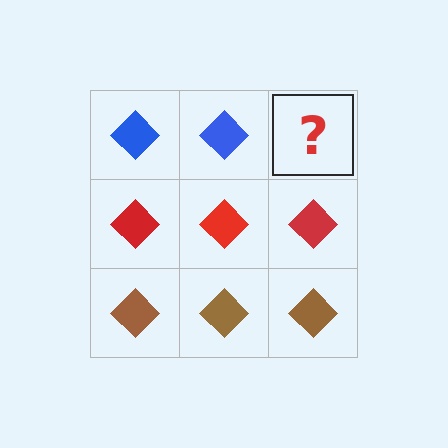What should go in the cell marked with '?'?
The missing cell should contain a blue diamond.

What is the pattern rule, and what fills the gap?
The rule is that each row has a consistent color. The gap should be filled with a blue diamond.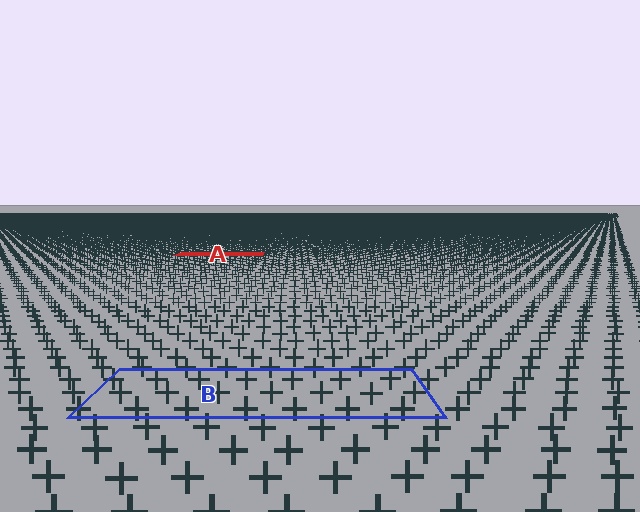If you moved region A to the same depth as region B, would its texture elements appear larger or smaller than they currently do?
They would appear larger. At a closer depth, the same texture elements are projected at a bigger on-screen size.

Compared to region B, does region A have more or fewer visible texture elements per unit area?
Region A has more texture elements per unit area — they are packed more densely because it is farther away.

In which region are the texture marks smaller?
The texture marks are smaller in region A, because it is farther away.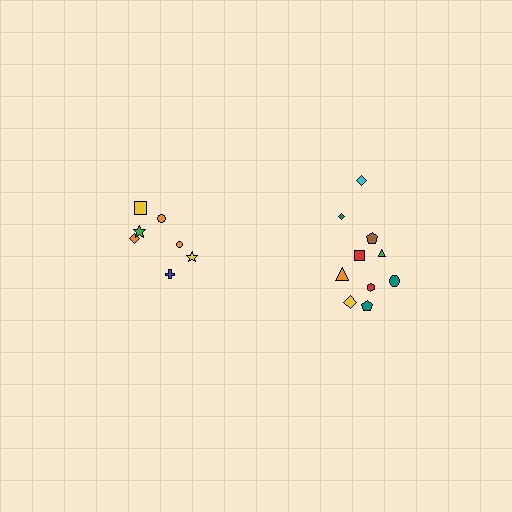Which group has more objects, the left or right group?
The right group.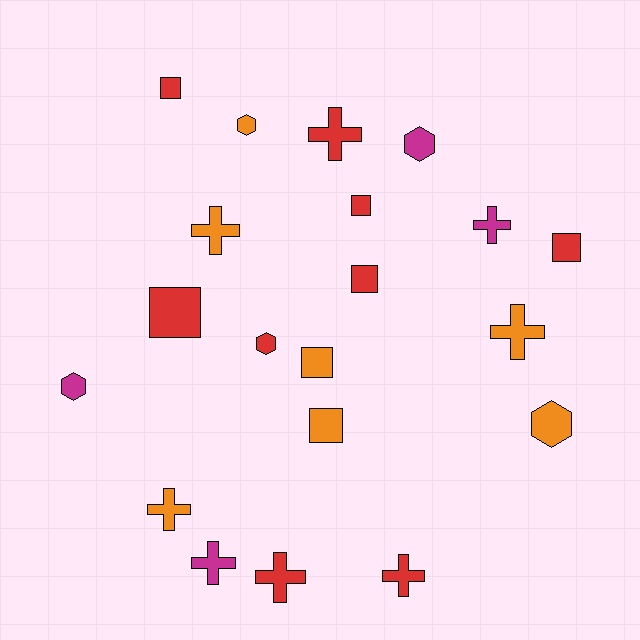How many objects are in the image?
There are 20 objects.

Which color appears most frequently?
Red, with 9 objects.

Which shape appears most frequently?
Cross, with 8 objects.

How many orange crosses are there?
There are 3 orange crosses.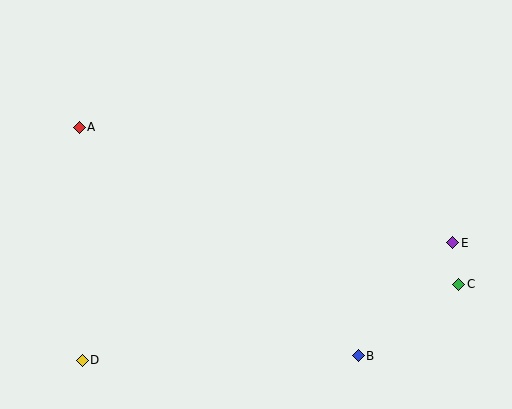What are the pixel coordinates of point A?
Point A is at (79, 127).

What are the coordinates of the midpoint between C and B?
The midpoint between C and B is at (408, 320).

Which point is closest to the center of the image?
Point B at (358, 356) is closest to the center.